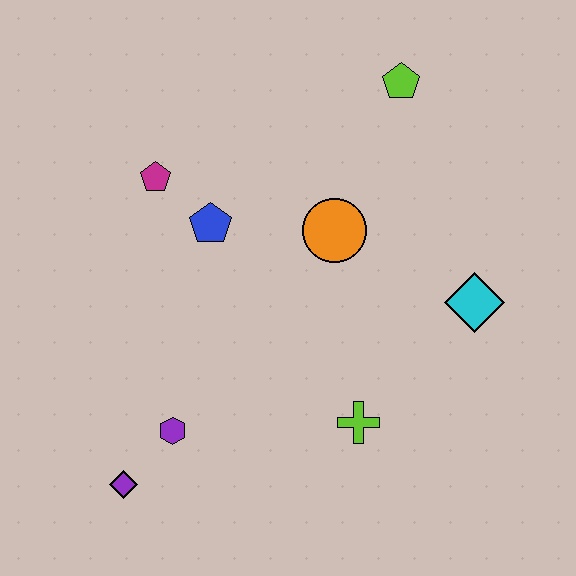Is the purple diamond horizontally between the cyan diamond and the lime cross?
No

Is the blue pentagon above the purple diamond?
Yes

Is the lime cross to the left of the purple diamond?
No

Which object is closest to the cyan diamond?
The orange circle is closest to the cyan diamond.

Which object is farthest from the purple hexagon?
The lime pentagon is farthest from the purple hexagon.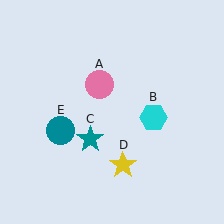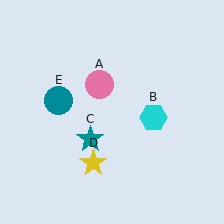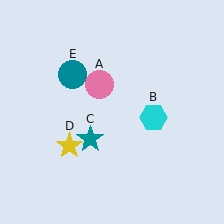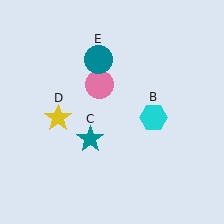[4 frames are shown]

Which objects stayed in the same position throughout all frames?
Pink circle (object A) and cyan hexagon (object B) and teal star (object C) remained stationary.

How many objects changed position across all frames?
2 objects changed position: yellow star (object D), teal circle (object E).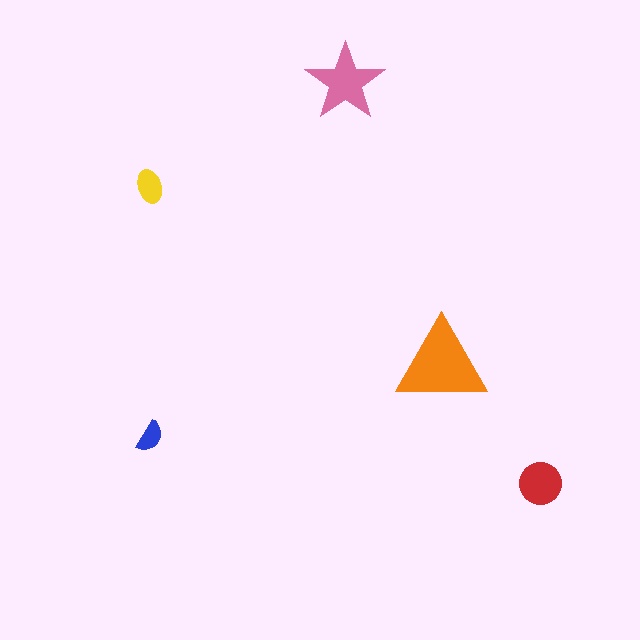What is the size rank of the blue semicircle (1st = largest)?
5th.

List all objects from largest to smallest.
The orange triangle, the pink star, the red circle, the yellow ellipse, the blue semicircle.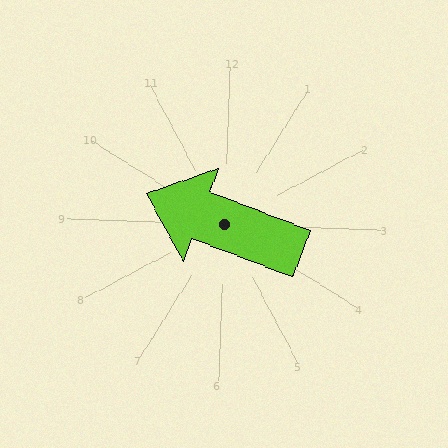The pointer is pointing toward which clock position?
Roughly 10 o'clock.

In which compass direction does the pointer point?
West.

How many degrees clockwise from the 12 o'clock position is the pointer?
Approximately 289 degrees.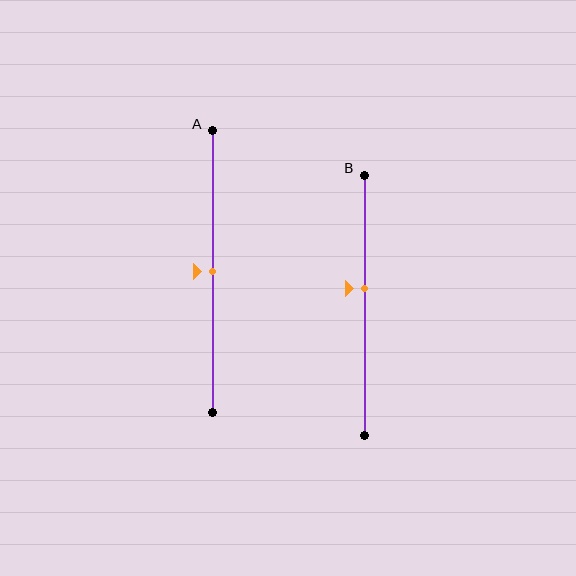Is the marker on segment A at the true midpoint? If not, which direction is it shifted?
Yes, the marker on segment A is at the true midpoint.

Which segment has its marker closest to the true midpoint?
Segment A has its marker closest to the true midpoint.